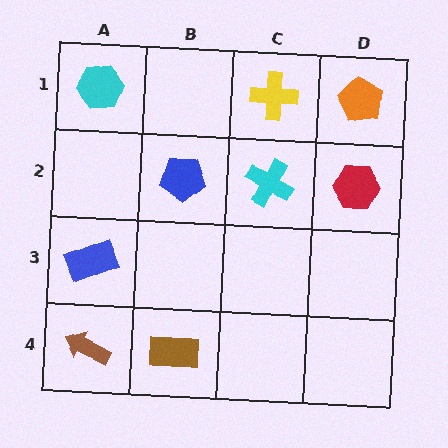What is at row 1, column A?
A cyan hexagon.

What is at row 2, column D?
A red hexagon.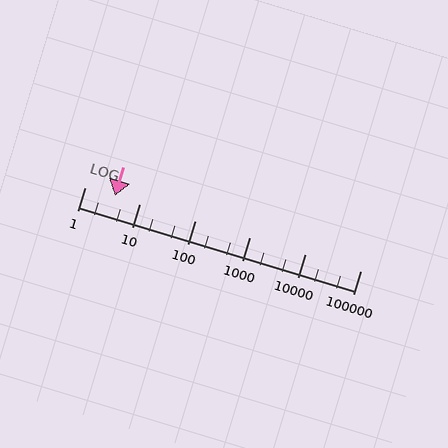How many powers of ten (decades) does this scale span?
The scale spans 5 decades, from 1 to 100000.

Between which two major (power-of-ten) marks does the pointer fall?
The pointer is between 1 and 10.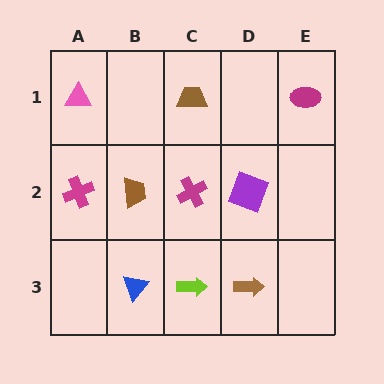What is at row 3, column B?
A blue triangle.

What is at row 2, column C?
A magenta cross.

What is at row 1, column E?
A magenta ellipse.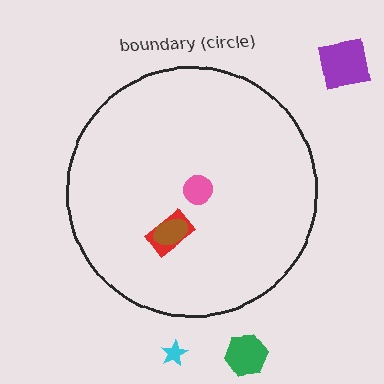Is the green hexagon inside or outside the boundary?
Outside.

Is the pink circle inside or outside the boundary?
Inside.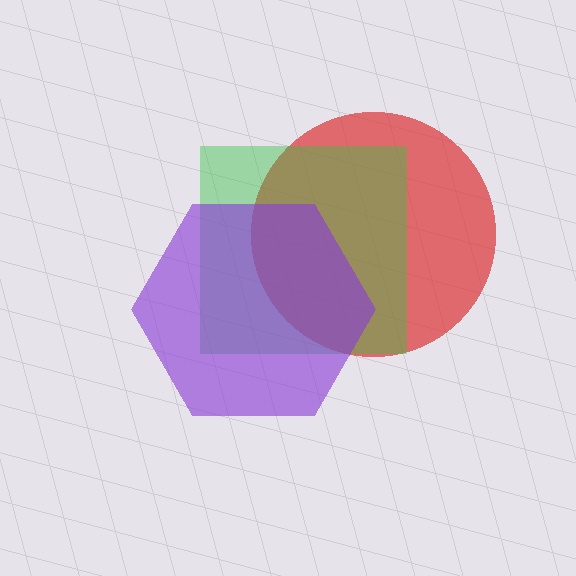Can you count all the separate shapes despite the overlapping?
Yes, there are 3 separate shapes.